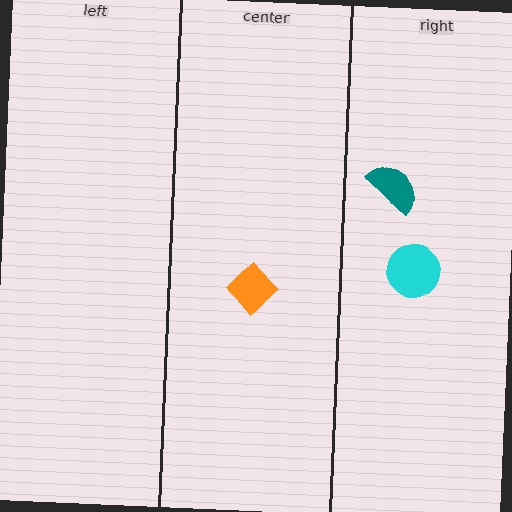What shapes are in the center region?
The orange diamond.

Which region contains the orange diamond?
The center region.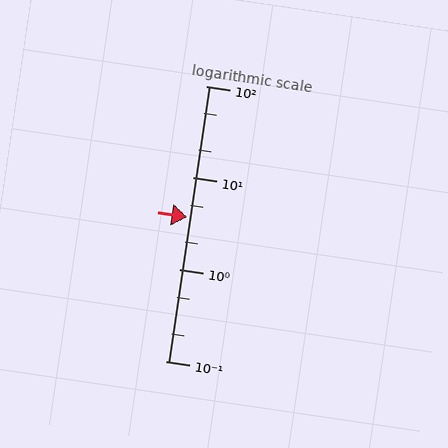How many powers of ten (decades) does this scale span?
The scale spans 3 decades, from 0.1 to 100.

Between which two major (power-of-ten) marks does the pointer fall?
The pointer is between 1 and 10.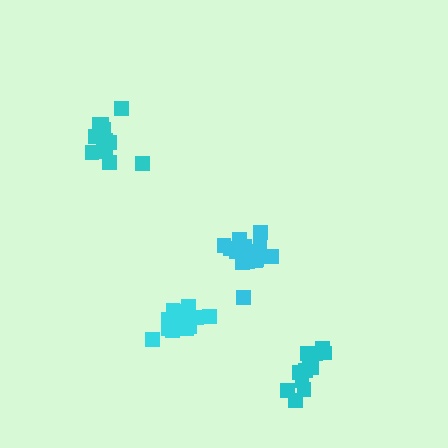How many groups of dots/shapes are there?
There are 4 groups.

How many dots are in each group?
Group 1: 14 dots, Group 2: 12 dots, Group 3: 14 dots, Group 4: 14 dots (54 total).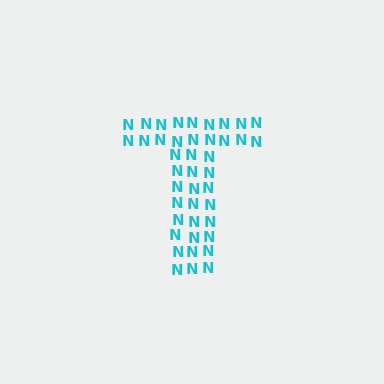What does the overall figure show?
The overall figure shows the letter T.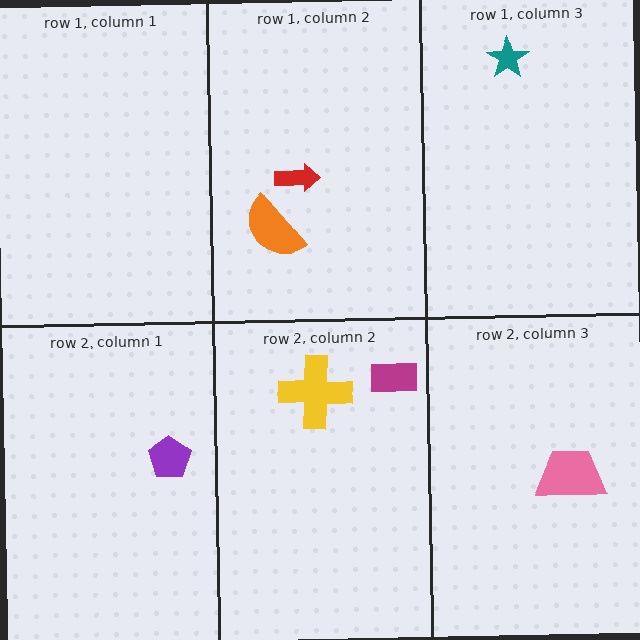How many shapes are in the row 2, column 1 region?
1.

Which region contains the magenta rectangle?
The row 2, column 2 region.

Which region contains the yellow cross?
The row 2, column 2 region.